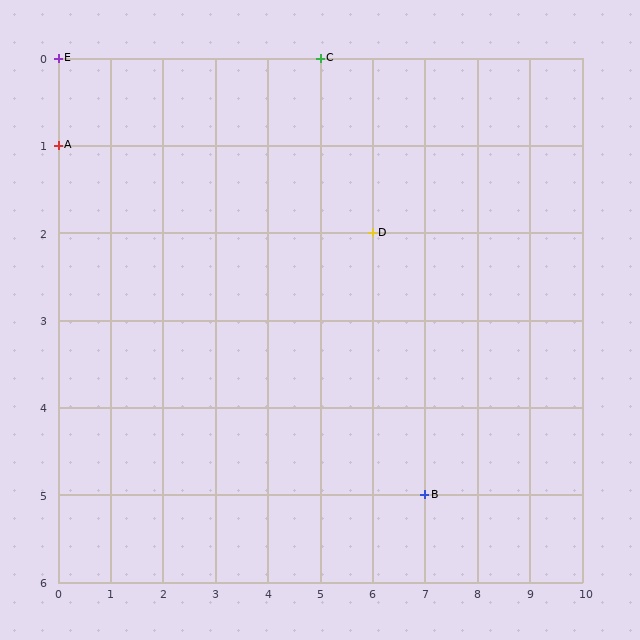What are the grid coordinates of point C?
Point C is at grid coordinates (5, 0).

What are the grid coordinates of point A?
Point A is at grid coordinates (0, 1).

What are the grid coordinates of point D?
Point D is at grid coordinates (6, 2).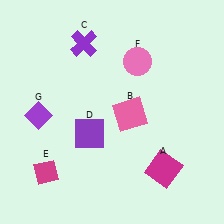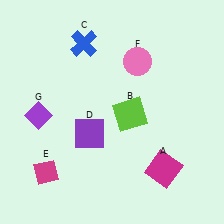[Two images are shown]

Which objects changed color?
B changed from pink to lime. C changed from purple to blue.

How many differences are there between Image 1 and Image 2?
There are 2 differences between the two images.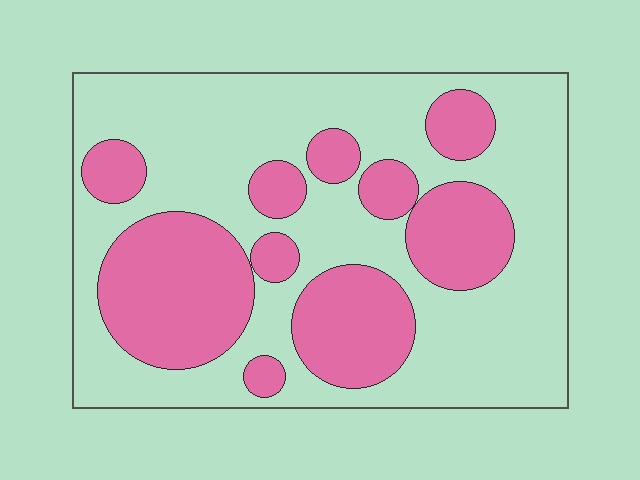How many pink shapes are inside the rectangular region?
10.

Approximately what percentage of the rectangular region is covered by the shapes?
Approximately 35%.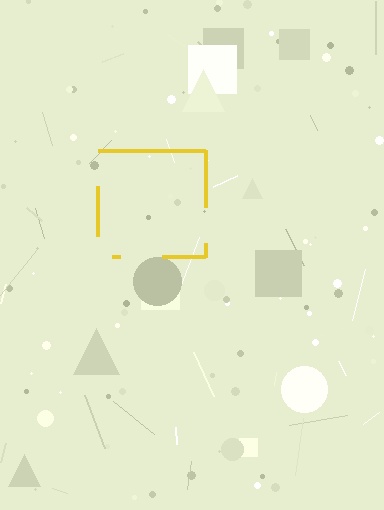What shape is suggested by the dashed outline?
The dashed outline suggests a square.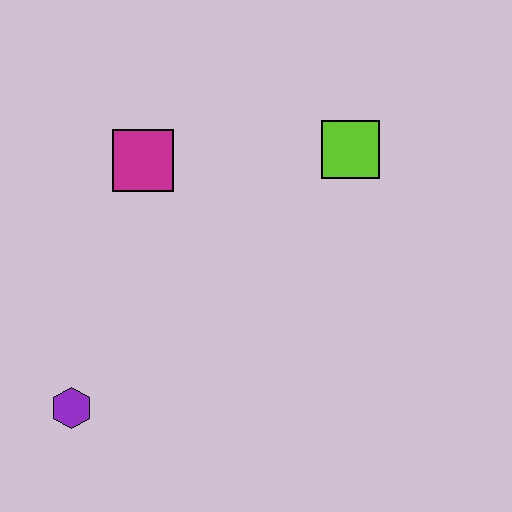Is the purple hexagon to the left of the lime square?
Yes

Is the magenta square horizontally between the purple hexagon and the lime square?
Yes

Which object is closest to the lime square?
The magenta square is closest to the lime square.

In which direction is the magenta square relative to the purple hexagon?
The magenta square is above the purple hexagon.